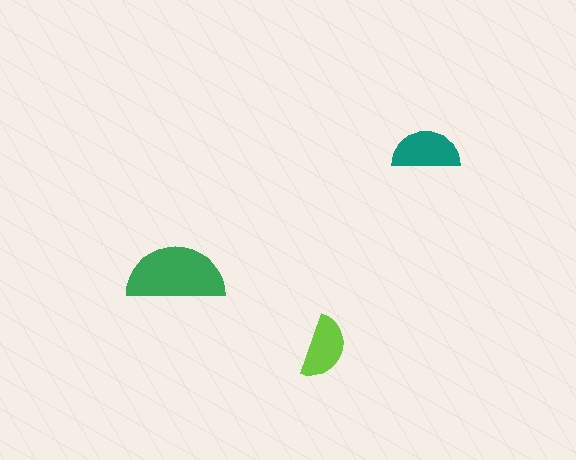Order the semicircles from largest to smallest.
the green one, the teal one, the lime one.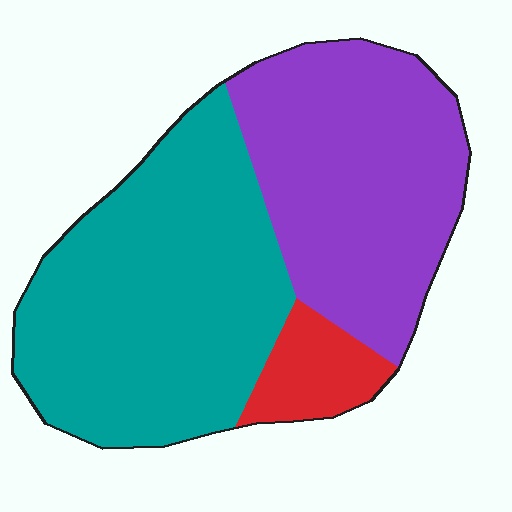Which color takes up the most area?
Teal, at roughly 50%.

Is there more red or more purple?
Purple.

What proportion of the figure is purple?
Purple takes up between a third and a half of the figure.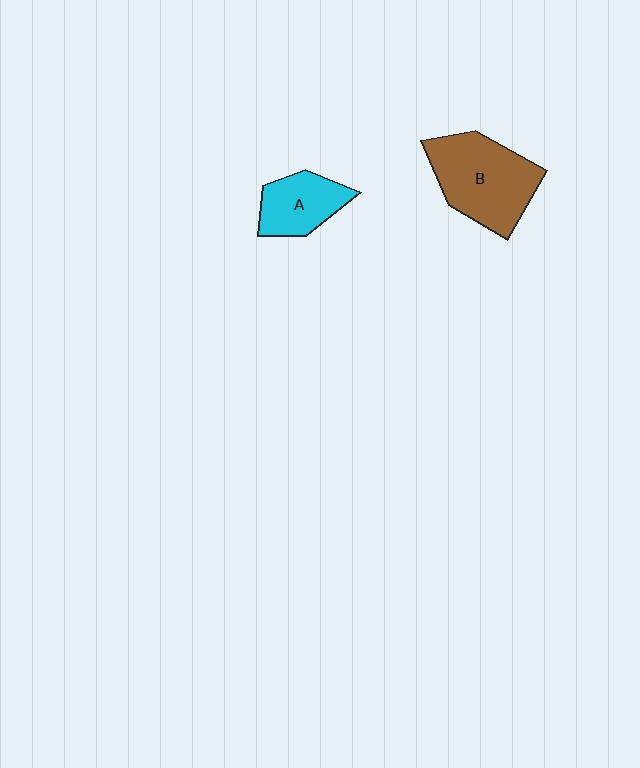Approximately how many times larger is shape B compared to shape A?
Approximately 1.7 times.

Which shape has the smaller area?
Shape A (cyan).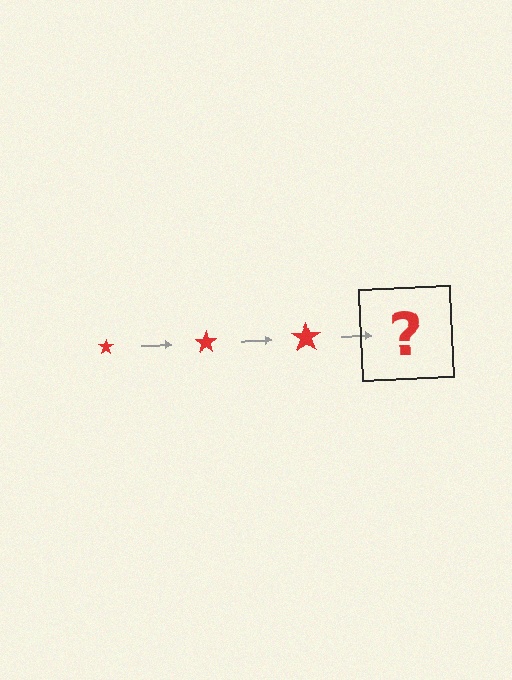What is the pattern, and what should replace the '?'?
The pattern is that the star gets progressively larger each step. The '?' should be a red star, larger than the previous one.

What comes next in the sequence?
The next element should be a red star, larger than the previous one.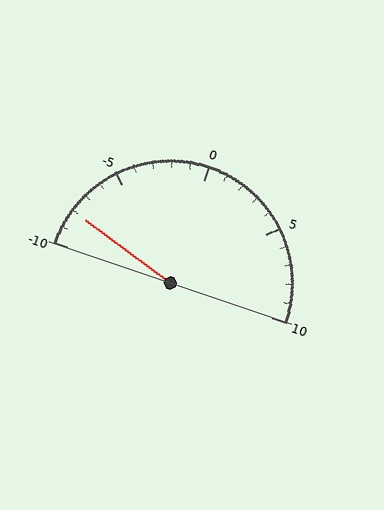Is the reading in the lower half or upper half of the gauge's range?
The reading is in the lower half of the range (-10 to 10).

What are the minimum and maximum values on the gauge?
The gauge ranges from -10 to 10.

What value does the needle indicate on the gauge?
The needle indicates approximately -8.